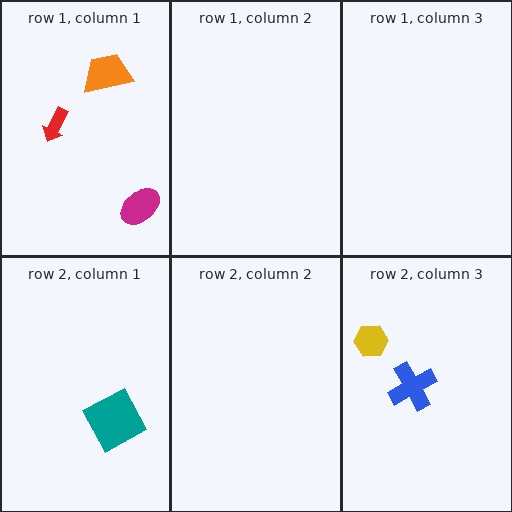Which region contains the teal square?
The row 2, column 1 region.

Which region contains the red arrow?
The row 1, column 1 region.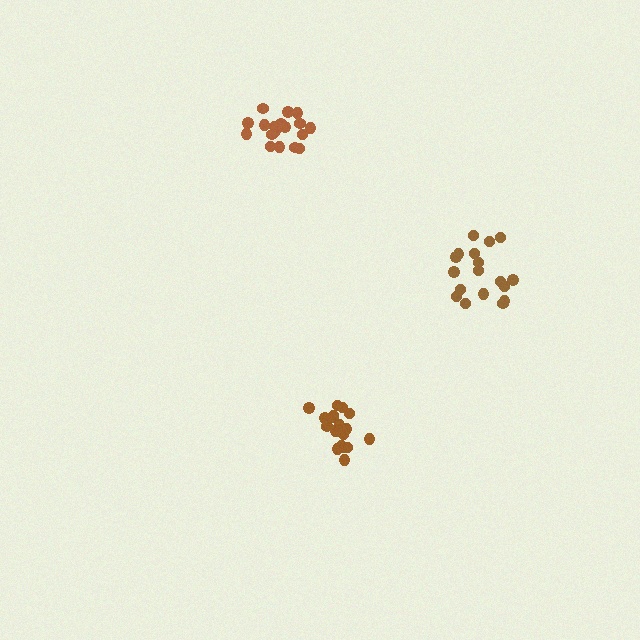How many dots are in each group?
Group 1: 18 dots, Group 2: 18 dots, Group 3: 18 dots (54 total).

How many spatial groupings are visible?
There are 3 spatial groupings.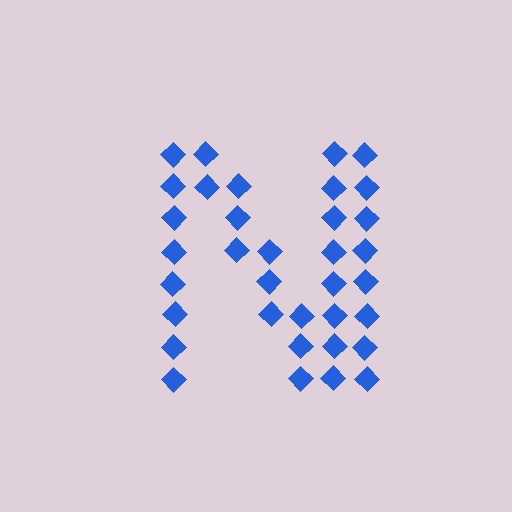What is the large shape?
The large shape is the letter N.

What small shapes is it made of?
It is made of small diamonds.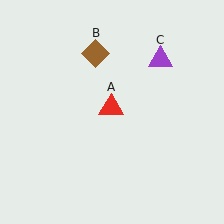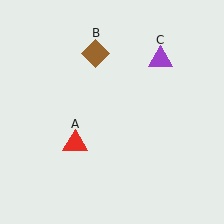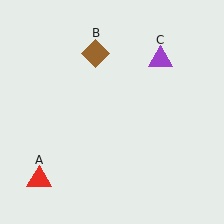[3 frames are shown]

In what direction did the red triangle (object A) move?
The red triangle (object A) moved down and to the left.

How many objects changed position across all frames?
1 object changed position: red triangle (object A).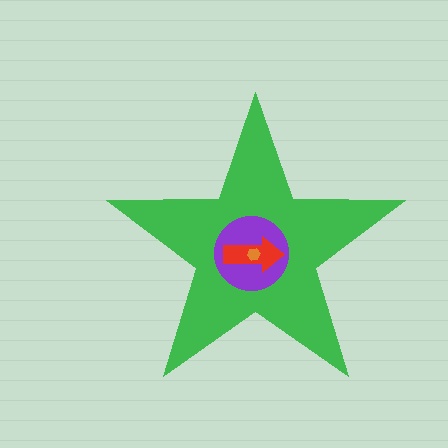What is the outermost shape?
The green star.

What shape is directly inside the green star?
The purple circle.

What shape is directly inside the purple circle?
The red arrow.